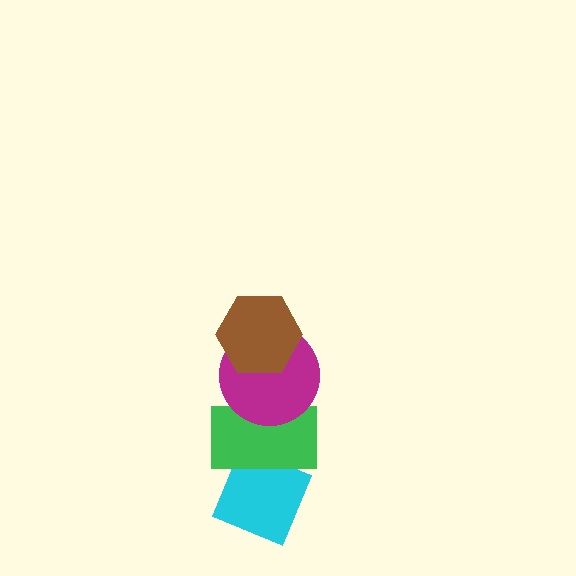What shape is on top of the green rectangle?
The magenta circle is on top of the green rectangle.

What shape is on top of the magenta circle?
The brown hexagon is on top of the magenta circle.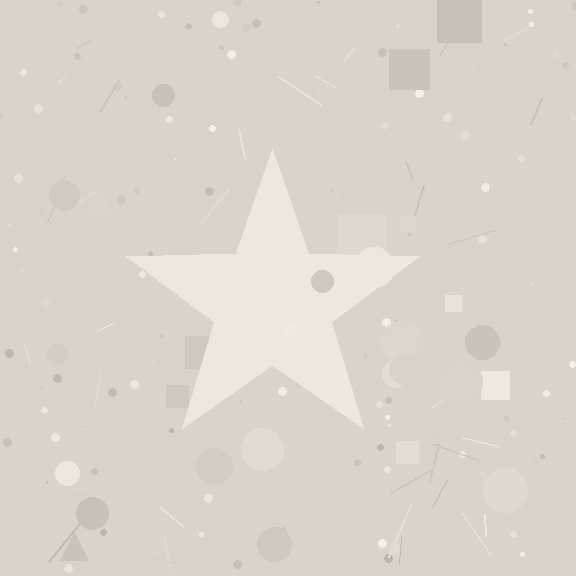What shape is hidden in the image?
A star is hidden in the image.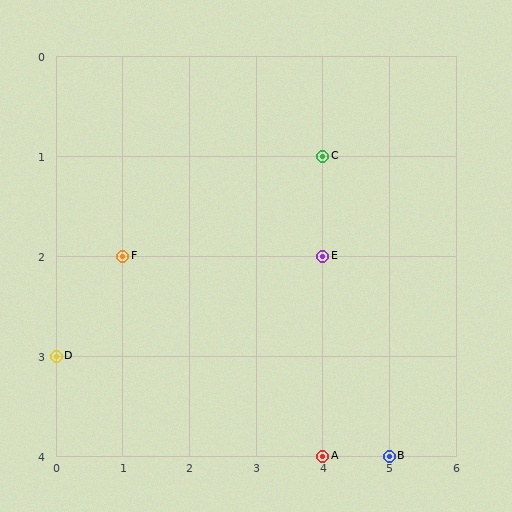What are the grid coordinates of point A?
Point A is at grid coordinates (4, 4).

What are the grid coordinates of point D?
Point D is at grid coordinates (0, 3).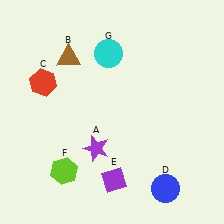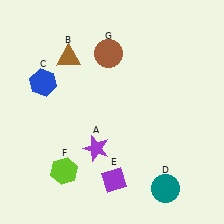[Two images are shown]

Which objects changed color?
C changed from red to blue. D changed from blue to teal. G changed from cyan to brown.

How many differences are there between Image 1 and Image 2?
There are 3 differences between the two images.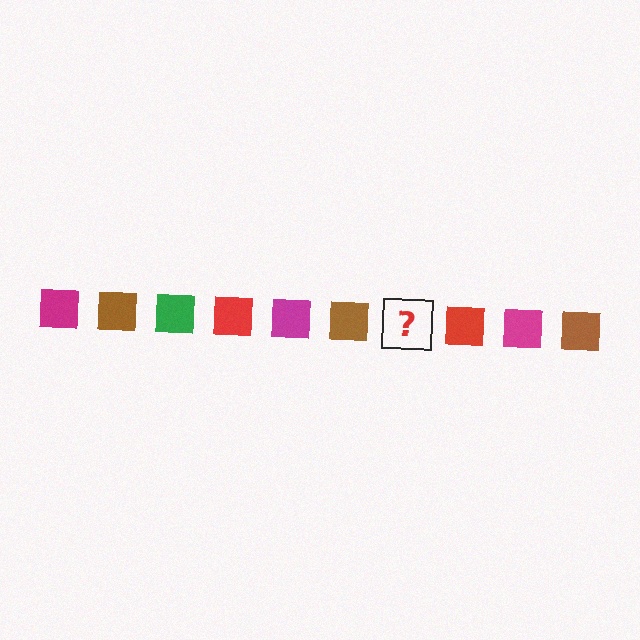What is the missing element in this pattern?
The missing element is a green square.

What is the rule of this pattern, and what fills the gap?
The rule is that the pattern cycles through magenta, brown, green, red squares. The gap should be filled with a green square.